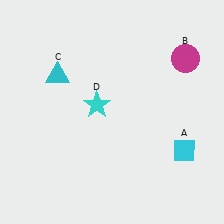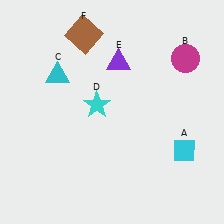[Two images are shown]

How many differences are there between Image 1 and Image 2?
There are 2 differences between the two images.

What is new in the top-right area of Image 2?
A purple triangle (E) was added in the top-right area of Image 2.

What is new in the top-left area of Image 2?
A brown square (F) was added in the top-left area of Image 2.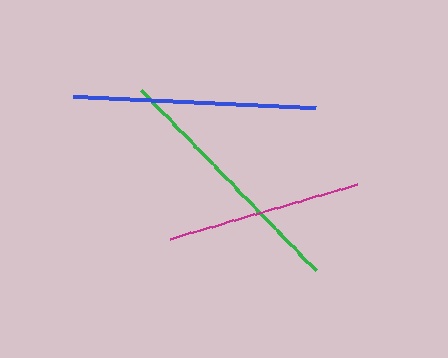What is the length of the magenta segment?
The magenta segment is approximately 194 pixels long.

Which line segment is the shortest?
The magenta line is the shortest at approximately 194 pixels.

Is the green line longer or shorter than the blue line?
The green line is longer than the blue line.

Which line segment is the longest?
The green line is the longest at approximately 251 pixels.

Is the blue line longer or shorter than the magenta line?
The blue line is longer than the magenta line.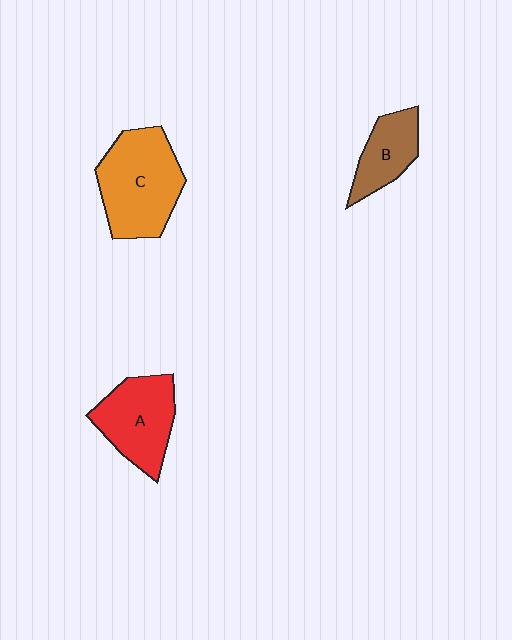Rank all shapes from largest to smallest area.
From largest to smallest: C (orange), A (red), B (brown).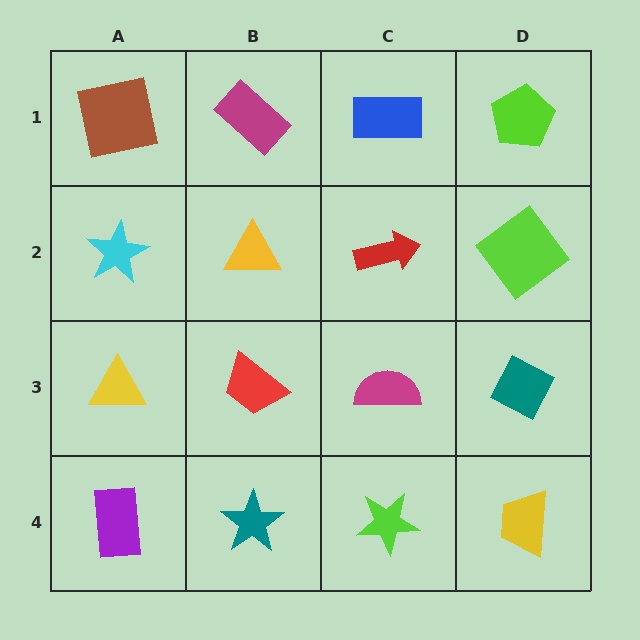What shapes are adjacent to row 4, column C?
A magenta semicircle (row 3, column C), a teal star (row 4, column B), a yellow trapezoid (row 4, column D).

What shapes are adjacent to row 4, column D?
A teal diamond (row 3, column D), a lime star (row 4, column C).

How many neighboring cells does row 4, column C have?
3.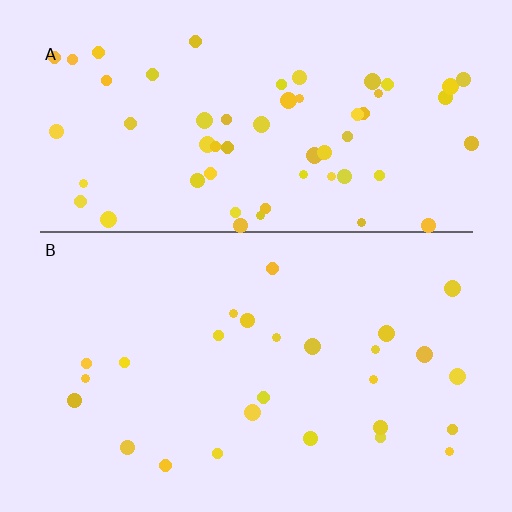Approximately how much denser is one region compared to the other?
Approximately 2.2× — region A over region B.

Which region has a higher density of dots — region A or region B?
A (the top).